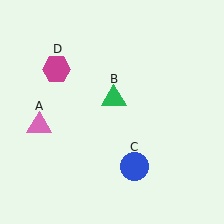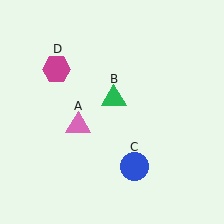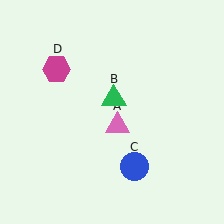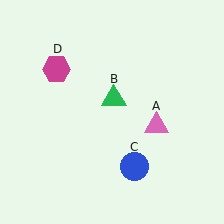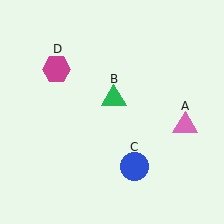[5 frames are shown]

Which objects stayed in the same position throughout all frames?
Green triangle (object B) and blue circle (object C) and magenta hexagon (object D) remained stationary.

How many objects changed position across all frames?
1 object changed position: pink triangle (object A).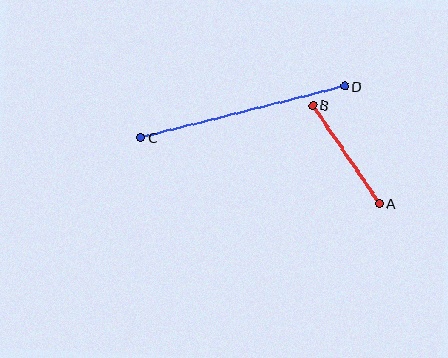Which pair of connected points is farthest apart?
Points C and D are farthest apart.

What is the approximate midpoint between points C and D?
The midpoint is at approximately (243, 112) pixels.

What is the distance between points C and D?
The distance is approximately 210 pixels.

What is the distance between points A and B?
The distance is approximately 118 pixels.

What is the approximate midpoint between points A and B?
The midpoint is at approximately (346, 154) pixels.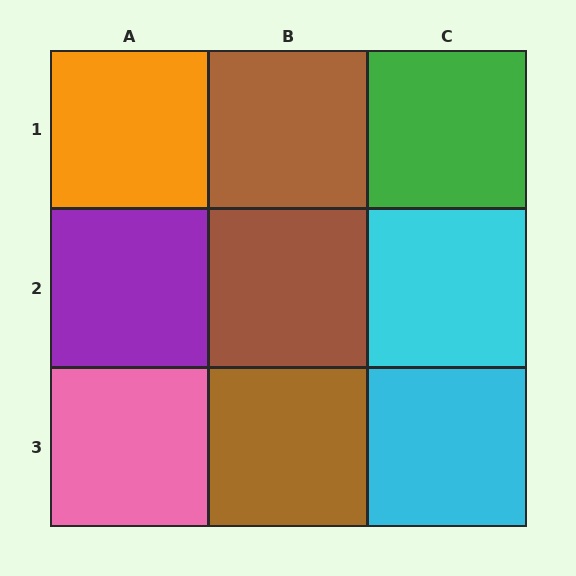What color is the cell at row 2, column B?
Brown.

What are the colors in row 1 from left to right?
Orange, brown, green.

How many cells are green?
1 cell is green.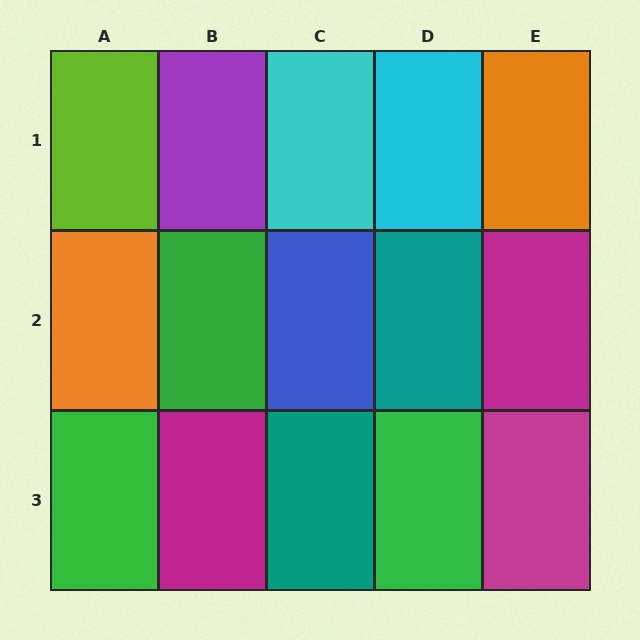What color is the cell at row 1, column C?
Cyan.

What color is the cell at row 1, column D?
Cyan.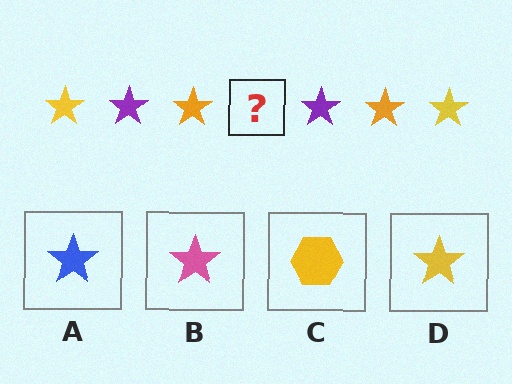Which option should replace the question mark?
Option D.